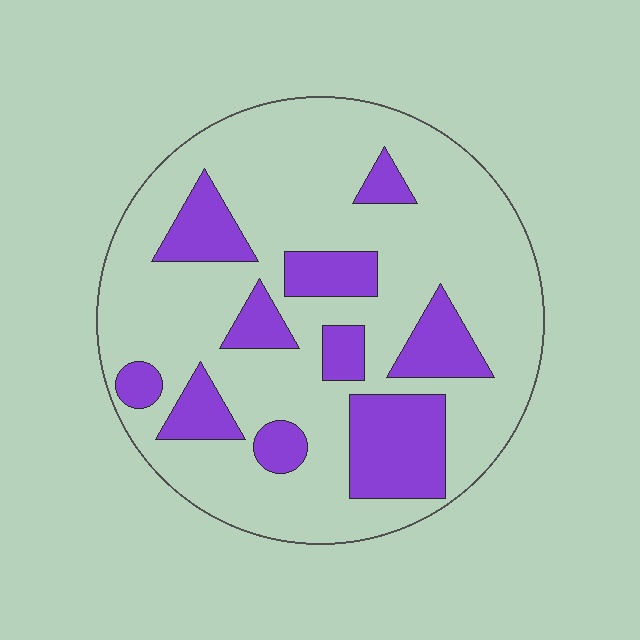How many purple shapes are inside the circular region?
10.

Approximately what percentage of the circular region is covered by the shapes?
Approximately 25%.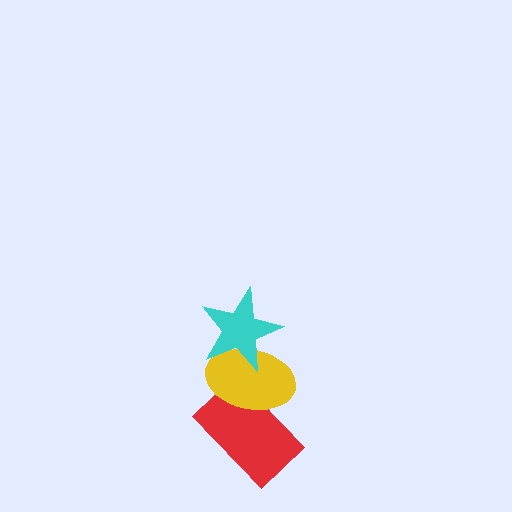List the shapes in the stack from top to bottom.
From top to bottom: the cyan star, the yellow ellipse, the red rectangle.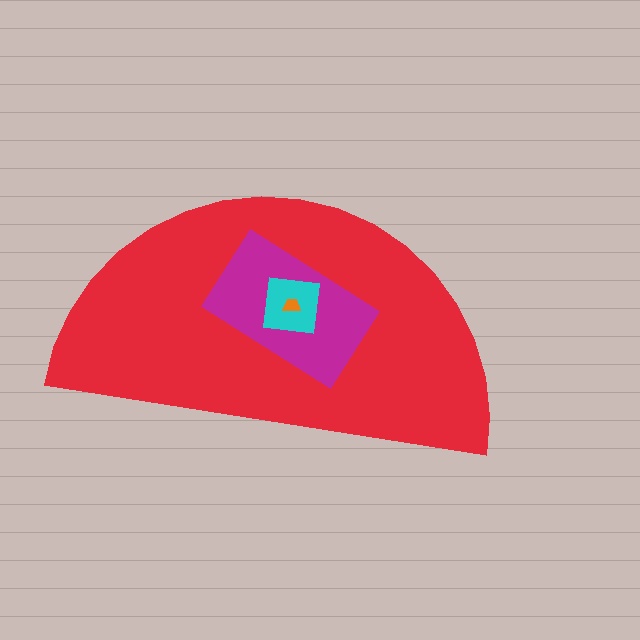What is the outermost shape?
The red semicircle.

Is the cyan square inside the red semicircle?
Yes.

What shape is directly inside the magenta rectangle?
The cyan square.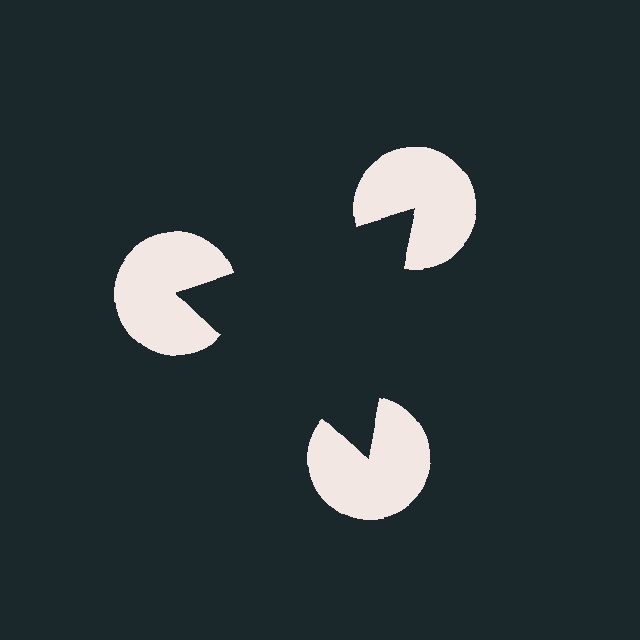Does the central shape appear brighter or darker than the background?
It typically appears slightly darker than the background, even though no actual brightness change is drawn.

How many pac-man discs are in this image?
There are 3 — one at each vertex of the illusory triangle.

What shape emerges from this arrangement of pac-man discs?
An illusory triangle — its edges are inferred from the aligned wedge cuts in the pac-man discs, not physically drawn.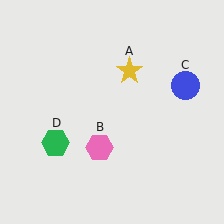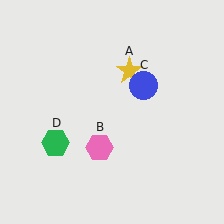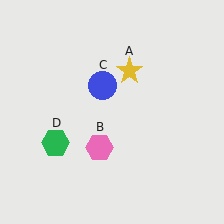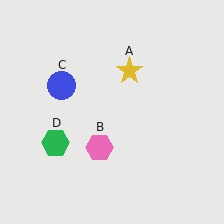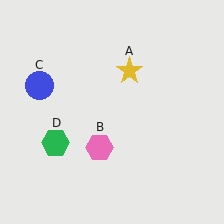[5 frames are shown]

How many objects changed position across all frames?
1 object changed position: blue circle (object C).